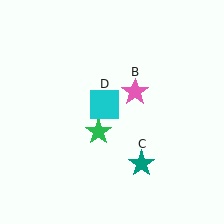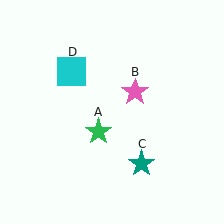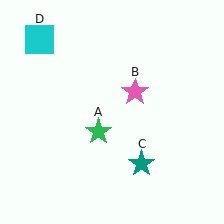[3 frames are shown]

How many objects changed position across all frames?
1 object changed position: cyan square (object D).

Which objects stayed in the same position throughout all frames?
Green star (object A) and pink star (object B) and teal star (object C) remained stationary.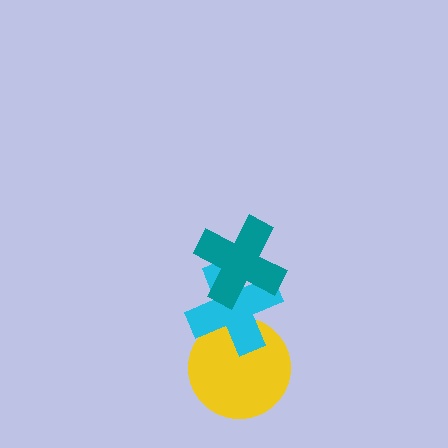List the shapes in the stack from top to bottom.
From top to bottom: the teal cross, the cyan cross, the yellow circle.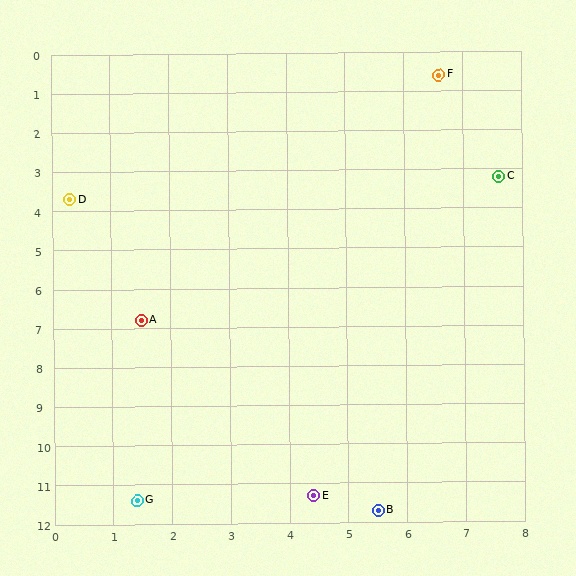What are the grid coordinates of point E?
Point E is at approximately (4.4, 11.3).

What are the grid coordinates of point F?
Point F is at approximately (6.6, 0.6).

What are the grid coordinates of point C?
Point C is at approximately (7.6, 3.2).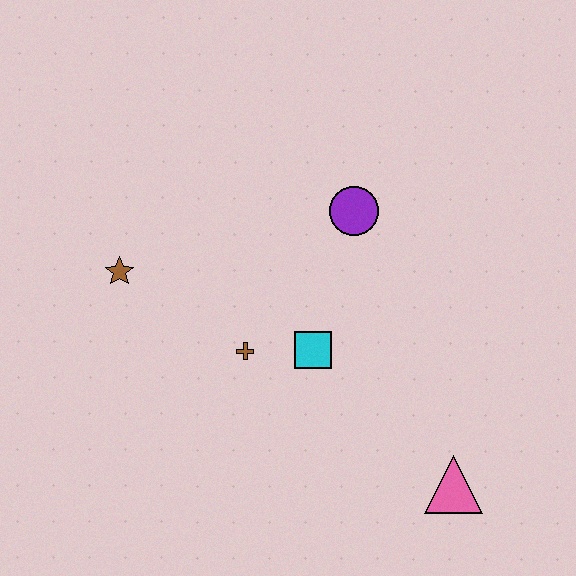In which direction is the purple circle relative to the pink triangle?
The purple circle is above the pink triangle.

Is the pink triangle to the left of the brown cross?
No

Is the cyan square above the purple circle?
No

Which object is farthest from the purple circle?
The pink triangle is farthest from the purple circle.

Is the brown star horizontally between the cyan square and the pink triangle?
No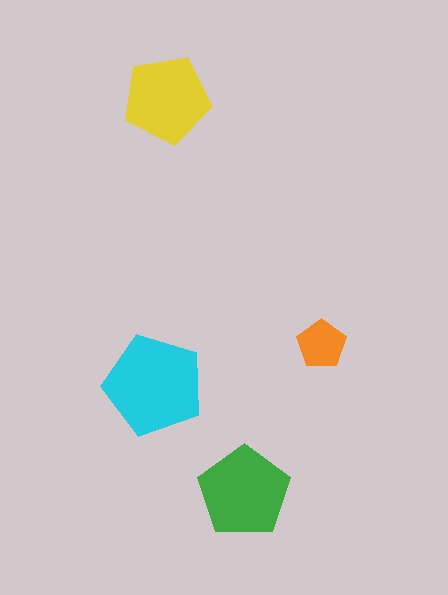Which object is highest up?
The yellow pentagon is topmost.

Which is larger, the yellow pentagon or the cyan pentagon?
The cyan one.